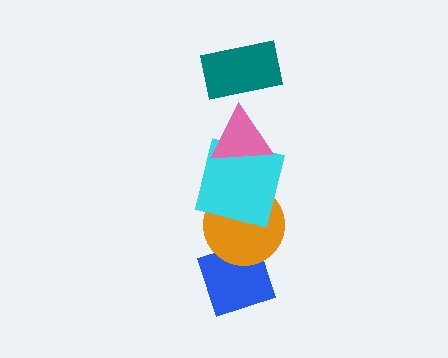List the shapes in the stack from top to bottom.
From top to bottom: the teal rectangle, the pink triangle, the cyan square, the orange circle, the blue diamond.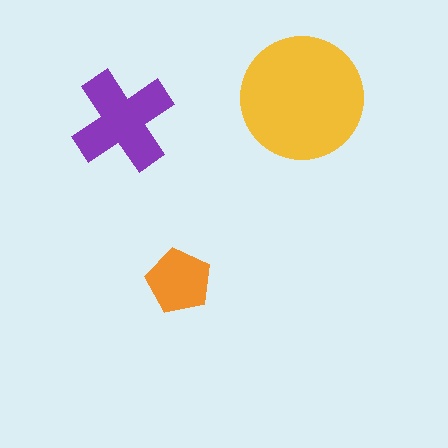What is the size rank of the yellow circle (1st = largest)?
1st.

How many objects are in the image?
There are 3 objects in the image.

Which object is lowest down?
The orange pentagon is bottommost.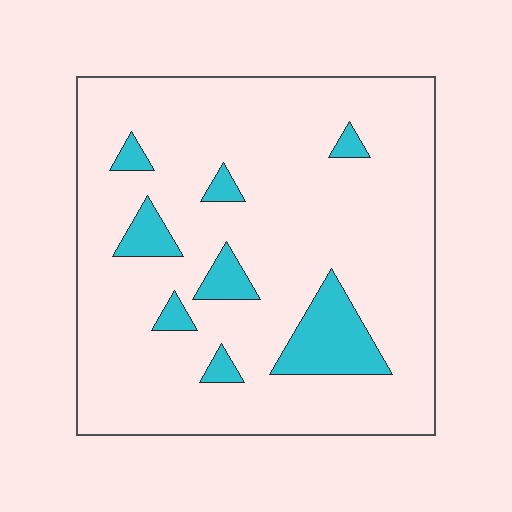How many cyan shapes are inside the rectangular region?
8.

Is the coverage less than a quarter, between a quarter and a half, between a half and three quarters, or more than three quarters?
Less than a quarter.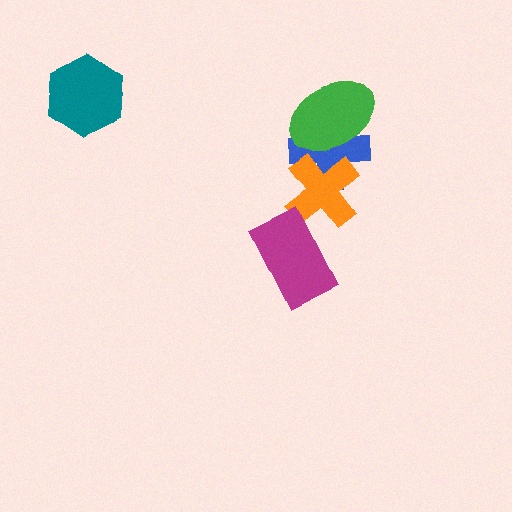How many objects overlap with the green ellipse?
2 objects overlap with the green ellipse.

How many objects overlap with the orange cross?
3 objects overlap with the orange cross.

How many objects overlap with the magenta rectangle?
1 object overlaps with the magenta rectangle.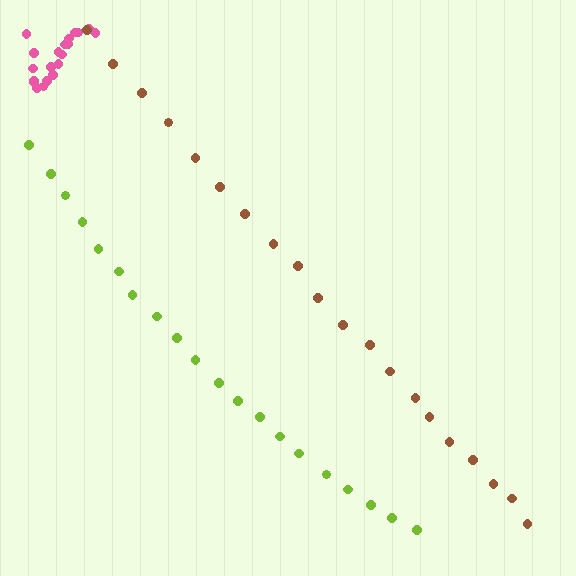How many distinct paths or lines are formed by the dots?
There are 3 distinct paths.